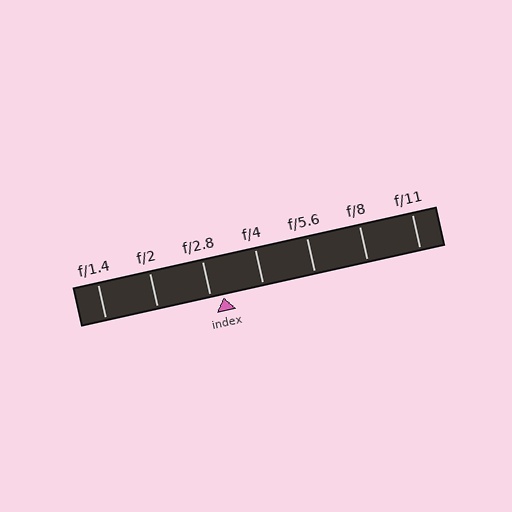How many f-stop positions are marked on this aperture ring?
There are 7 f-stop positions marked.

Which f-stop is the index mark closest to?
The index mark is closest to f/2.8.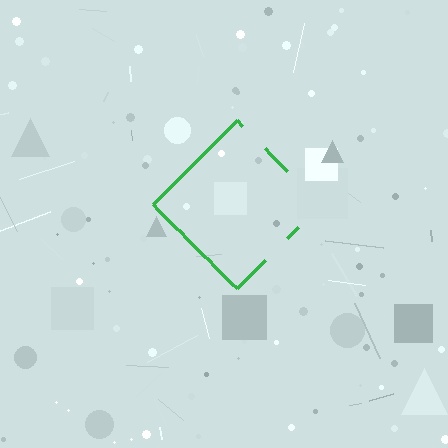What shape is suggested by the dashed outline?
The dashed outline suggests a diamond.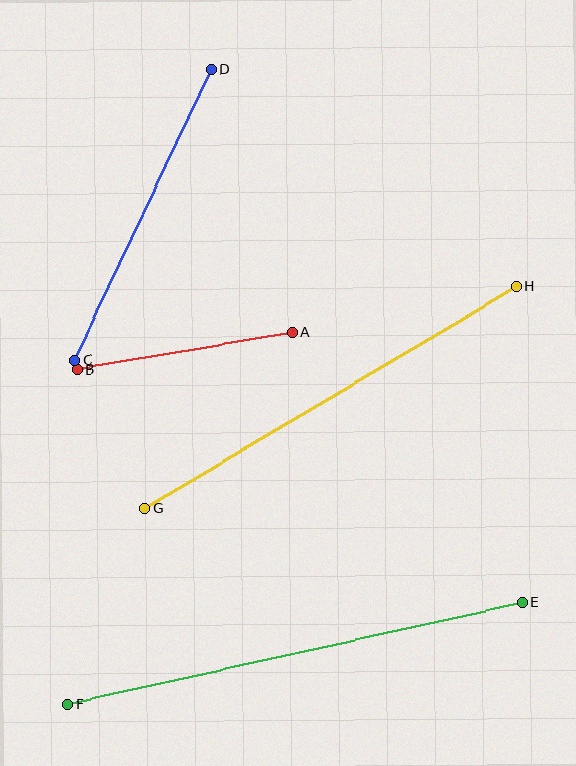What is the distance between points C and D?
The distance is approximately 321 pixels.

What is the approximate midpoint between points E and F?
The midpoint is at approximately (295, 653) pixels.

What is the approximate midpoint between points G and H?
The midpoint is at approximately (330, 397) pixels.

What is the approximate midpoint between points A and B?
The midpoint is at approximately (185, 351) pixels.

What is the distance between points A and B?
The distance is approximately 218 pixels.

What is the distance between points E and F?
The distance is approximately 465 pixels.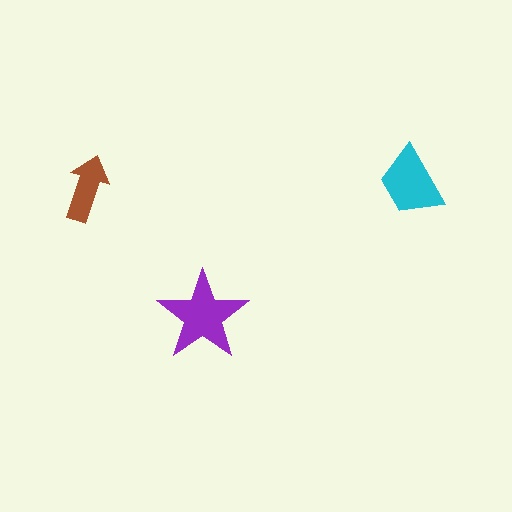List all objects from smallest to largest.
The brown arrow, the cyan trapezoid, the purple star.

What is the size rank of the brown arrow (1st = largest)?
3rd.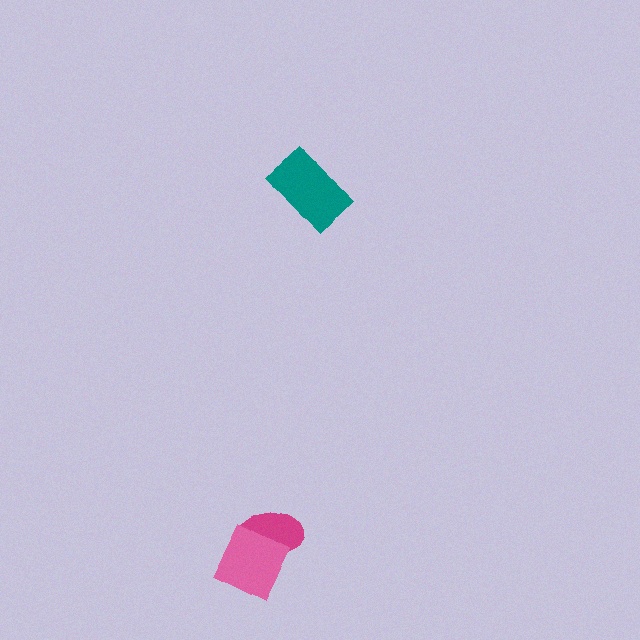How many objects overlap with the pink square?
1 object overlaps with the pink square.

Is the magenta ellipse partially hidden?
Yes, it is partially covered by another shape.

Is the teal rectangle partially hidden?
No, no other shape covers it.